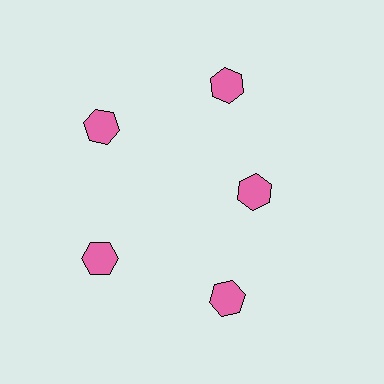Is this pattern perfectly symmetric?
No. The 5 pink hexagons are arranged in a ring, but one element near the 3 o'clock position is pulled inward toward the center, breaking the 5-fold rotational symmetry.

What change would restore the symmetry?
The symmetry would be restored by moving it outward, back onto the ring so that all 5 hexagons sit at equal angles and equal distance from the center.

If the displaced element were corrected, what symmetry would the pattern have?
It would have 5-fold rotational symmetry — the pattern would map onto itself every 72 degrees.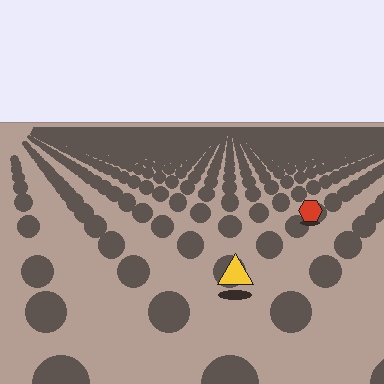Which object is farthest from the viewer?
The red hexagon is farthest from the viewer. It appears smaller and the ground texture around it is denser.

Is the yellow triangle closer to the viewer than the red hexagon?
Yes. The yellow triangle is closer — you can tell from the texture gradient: the ground texture is coarser near it.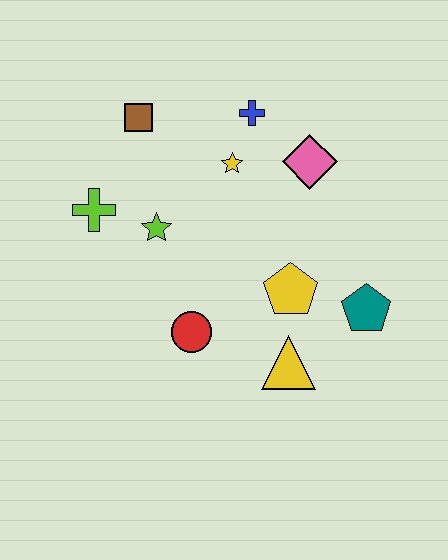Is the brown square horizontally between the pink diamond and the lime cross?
Yes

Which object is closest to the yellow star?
The blue cross is closest to the yellow star.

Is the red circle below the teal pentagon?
Yes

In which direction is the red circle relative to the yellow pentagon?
The red circle is to the left of the yellow pentagon.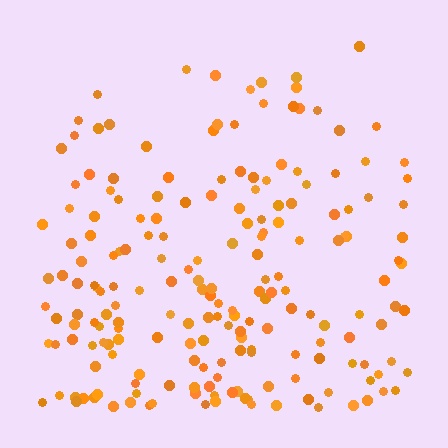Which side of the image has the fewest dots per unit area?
The top.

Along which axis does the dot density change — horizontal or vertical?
Vertical.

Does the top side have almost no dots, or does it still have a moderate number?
Still a moderate number, just noticeably fewer than the bottom.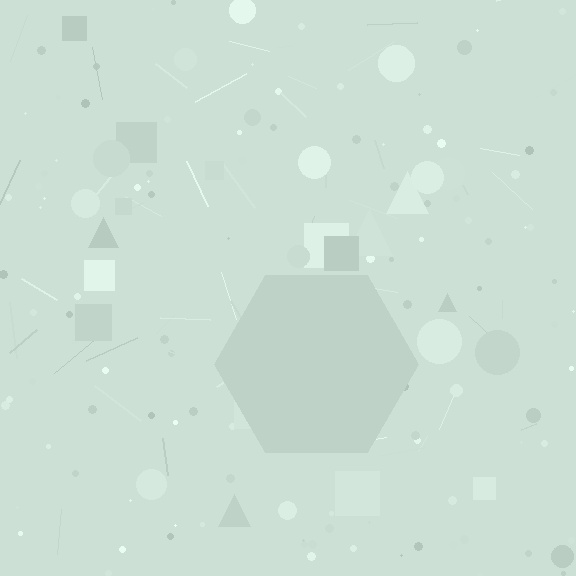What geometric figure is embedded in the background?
A hexagon is embedded in the background.